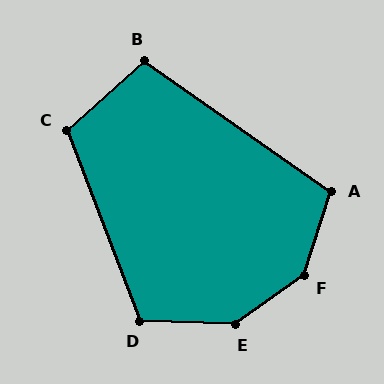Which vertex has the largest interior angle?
F, at approximately 144 degrees.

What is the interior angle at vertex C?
Approximately 111 degrees (obtuse).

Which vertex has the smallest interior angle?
B, at approximately 103 degrees.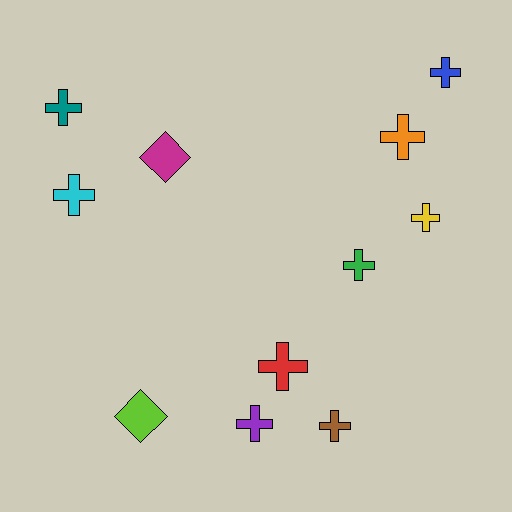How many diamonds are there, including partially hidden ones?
There are 2 diamonds.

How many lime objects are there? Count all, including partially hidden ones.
There is 1 lime object.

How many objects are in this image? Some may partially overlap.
There are 11 objects.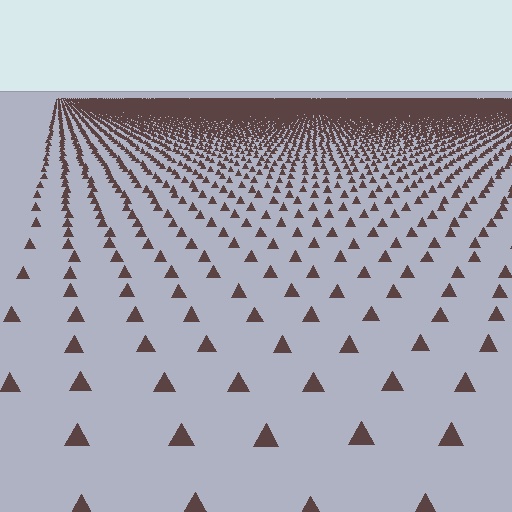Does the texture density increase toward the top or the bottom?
Density increases toward the top.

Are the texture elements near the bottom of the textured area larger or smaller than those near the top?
Larger. Near the bottom, elements are closer to the viewer and appear at a bigger on-screen size.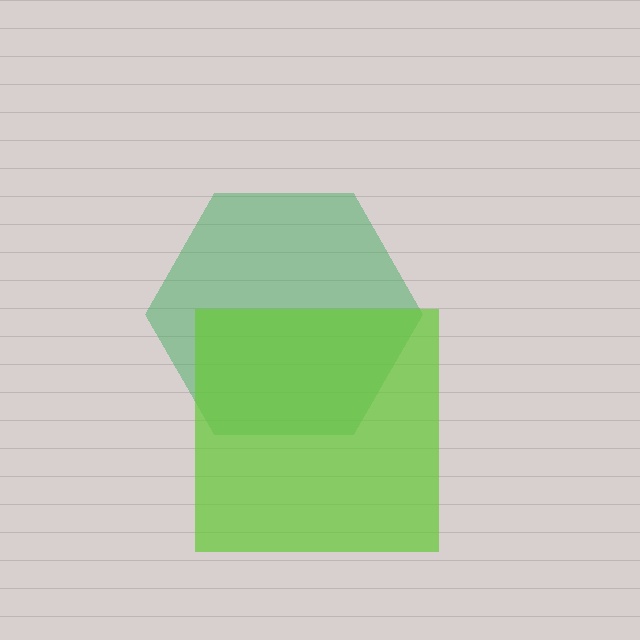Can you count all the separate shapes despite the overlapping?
Yes, there are 2 separate shapes.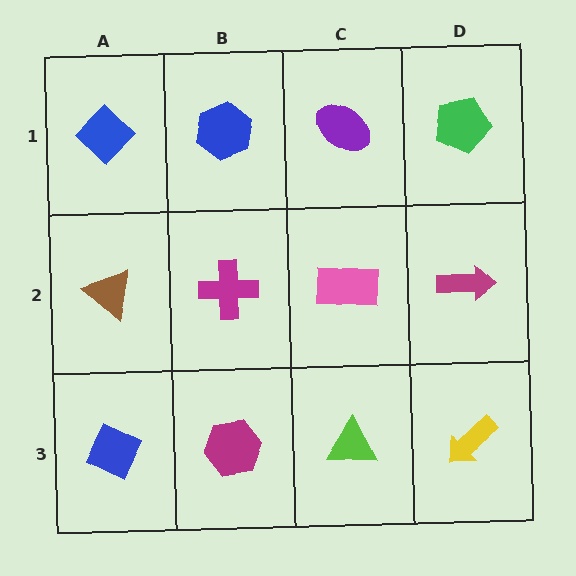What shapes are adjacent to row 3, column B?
A magenta cross (row 2, column B), a blue diamond (row 3, column A), a lime triangle (row 3, column C).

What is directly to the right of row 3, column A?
A magenta hexagon.